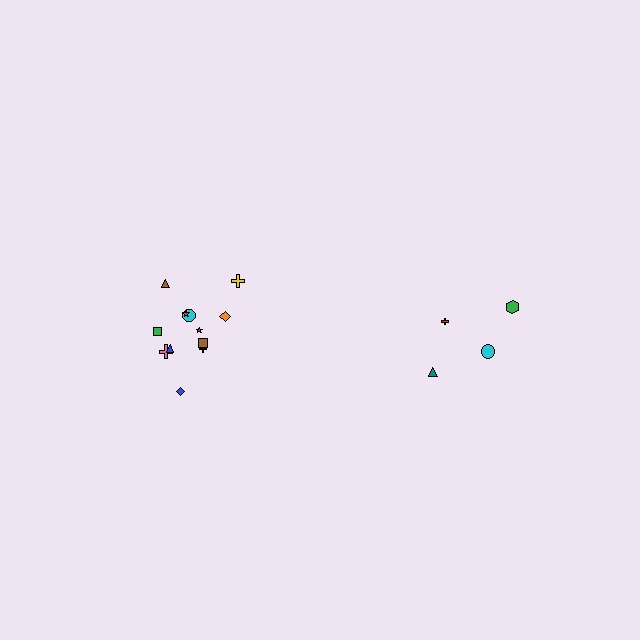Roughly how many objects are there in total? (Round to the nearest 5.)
Roughly 15 objects in total.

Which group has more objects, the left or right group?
The left group.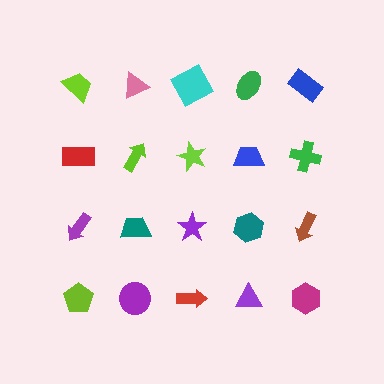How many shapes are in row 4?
5 shapes.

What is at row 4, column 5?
A magenta hexagon.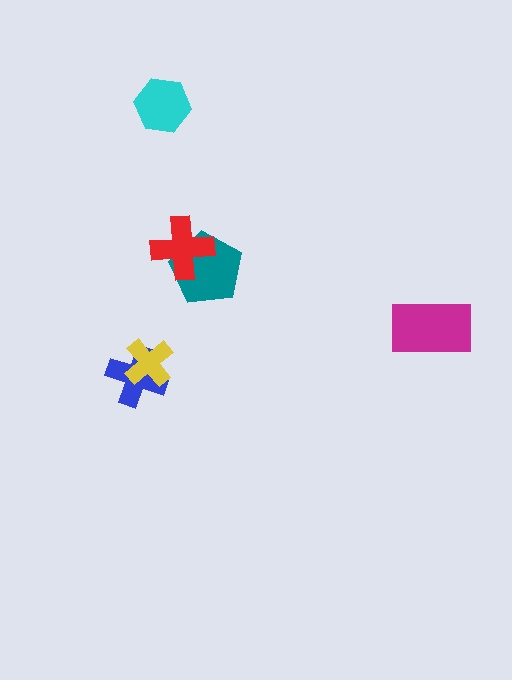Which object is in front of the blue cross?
The yellow cross is in front of the blue cross.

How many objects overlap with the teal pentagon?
1 object overlaps with the teal pentagon.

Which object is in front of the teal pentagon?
The red cross is in front of the teal pentagon.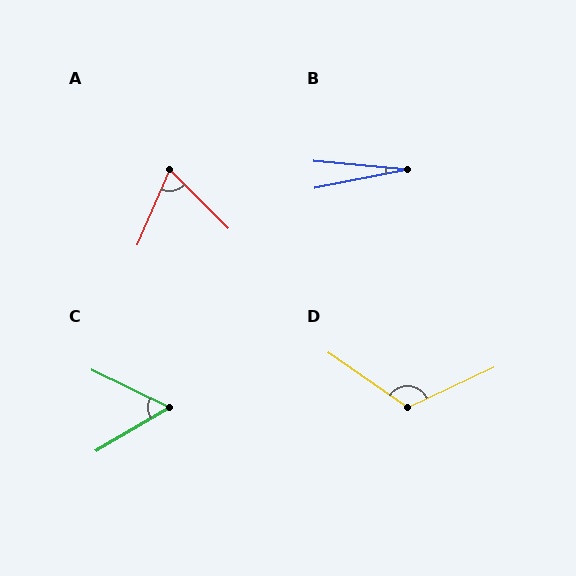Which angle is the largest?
D, at approximately 120 degrees.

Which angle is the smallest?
B, at approximately 16 degrees.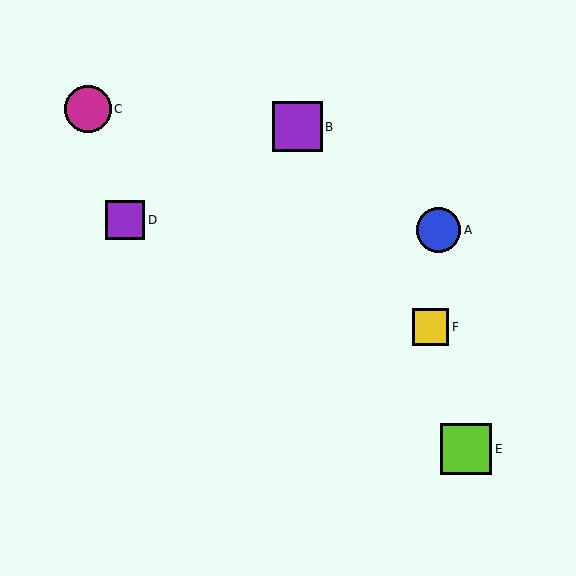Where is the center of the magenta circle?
The center of the magenta circle is at (88, 109).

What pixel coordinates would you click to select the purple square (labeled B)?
Click at (297, 127) to select the purple square B.